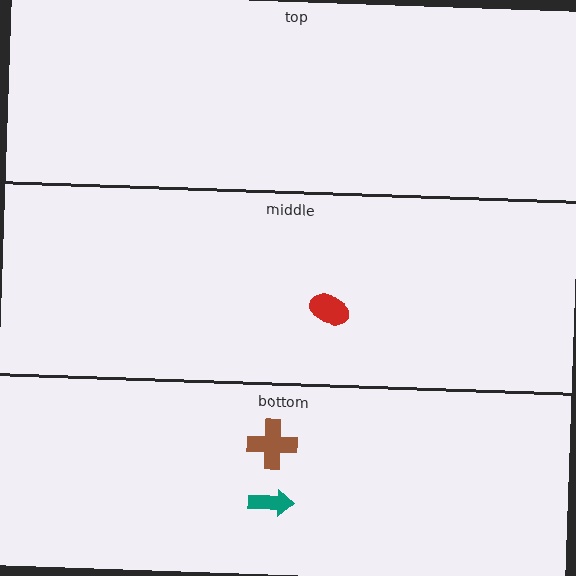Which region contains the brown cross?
The bottom region.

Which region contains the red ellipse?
The middle region.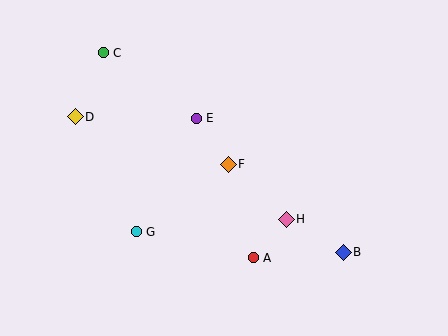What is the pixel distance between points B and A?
The distance between B and A is 90 pixels.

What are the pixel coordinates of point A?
Point A is at (253, 258).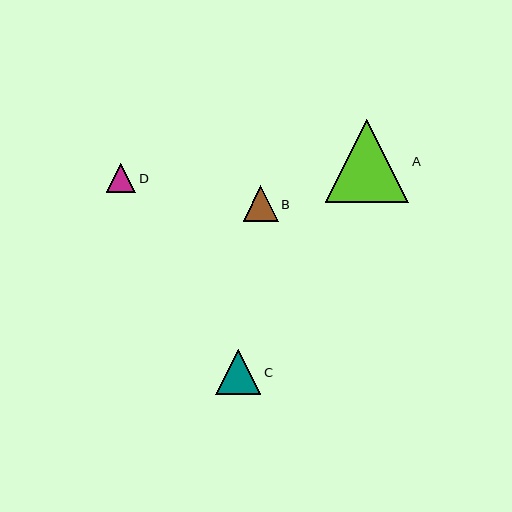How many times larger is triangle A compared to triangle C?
Triangle A is approximately 1.9 times the size of triangle C.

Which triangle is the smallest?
Triangle D is the smallest with a size of approximately 29 pixels.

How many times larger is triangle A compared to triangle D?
Triangle A is approximately 2.8 times the size of triangle D.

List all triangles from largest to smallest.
From largest to smallest: A, C, B, D.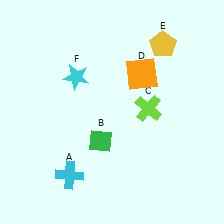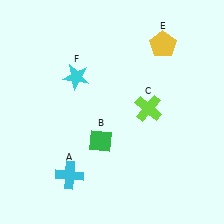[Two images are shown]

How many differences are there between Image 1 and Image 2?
There is 1 difference between the two images.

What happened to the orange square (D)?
The orange square (D) was removed in Image 2. It was in the top-right area of Image 1.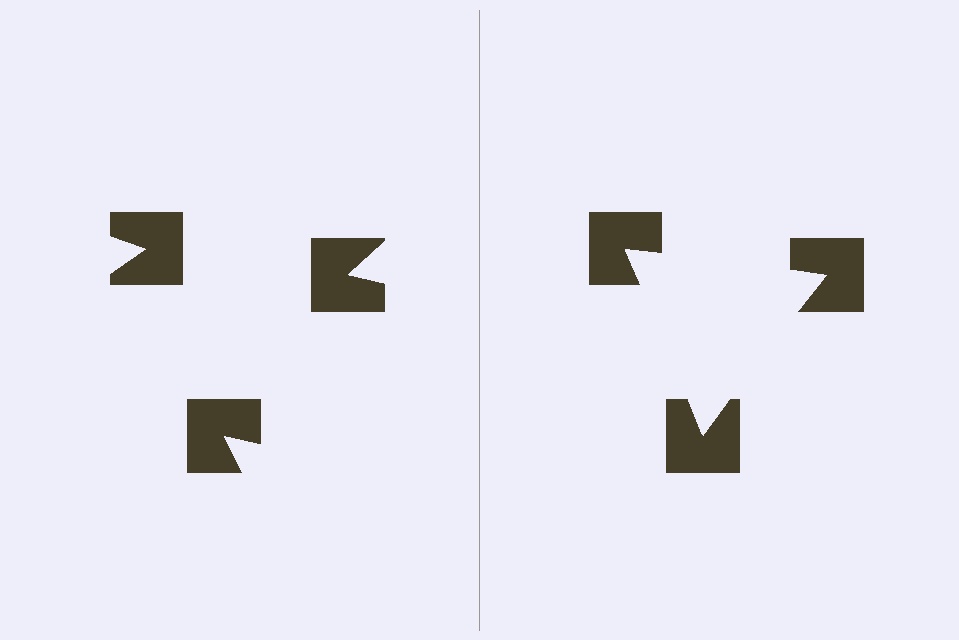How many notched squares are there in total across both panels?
6 — 3 on each side.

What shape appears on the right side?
An illusory triangle.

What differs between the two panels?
The notched squares are positioned identically on both sides; only the wedge orientations differ. On the right they align to a triangle; on the left they are misaligned.